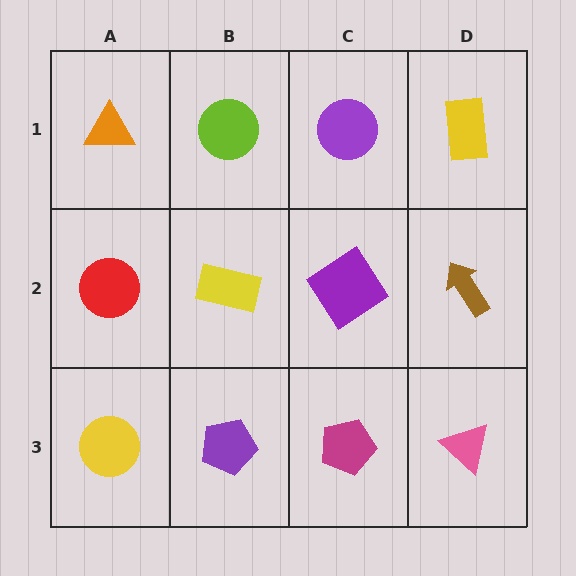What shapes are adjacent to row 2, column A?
An orange triangle (row 1, column A), a yellow circle (row 3, column A), a yellow rectangle (row 2, column B).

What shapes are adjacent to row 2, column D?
A yellow rectangle (row 1, column D), a pink triangle (row 3, column D), a purple diamond (row 2, column C).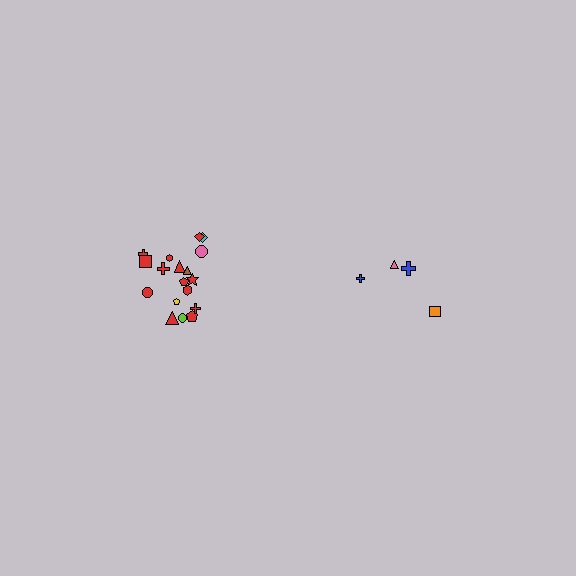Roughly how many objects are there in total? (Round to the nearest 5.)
Roughly 20 objects in total.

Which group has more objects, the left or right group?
The left group.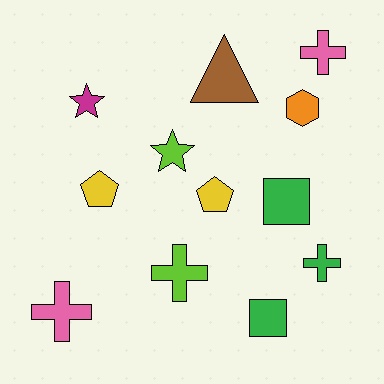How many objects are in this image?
There are 12 objects.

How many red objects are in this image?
There are no red objects.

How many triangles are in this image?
There is 1 triangle.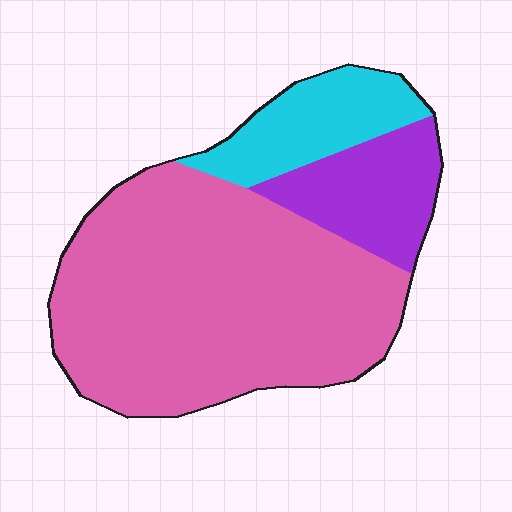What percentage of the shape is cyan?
Cyan takes up less than a quarter of the shape.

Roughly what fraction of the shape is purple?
Purple takes up less than a quarter of the shape.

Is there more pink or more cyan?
Pink.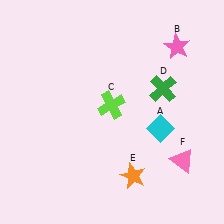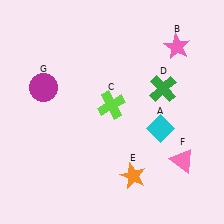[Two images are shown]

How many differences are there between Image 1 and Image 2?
There is 1 difference between the two images.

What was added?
A magenta circle (G) was added in Image 2.